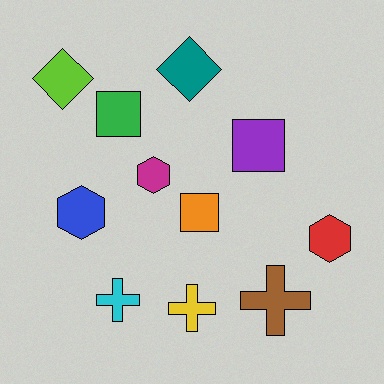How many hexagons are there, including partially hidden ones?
There are 3 hexagons.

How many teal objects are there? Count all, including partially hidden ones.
There is 1 teal object.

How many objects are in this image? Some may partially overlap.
There are 11 objects.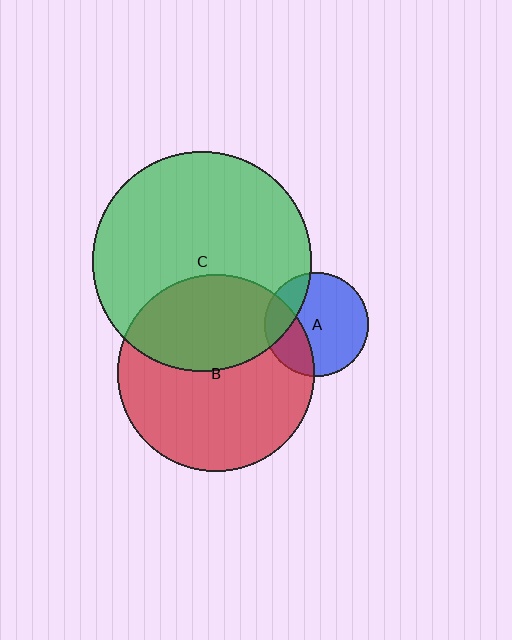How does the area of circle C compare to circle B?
Approximately 1.2 times.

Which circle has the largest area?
Circle C (green).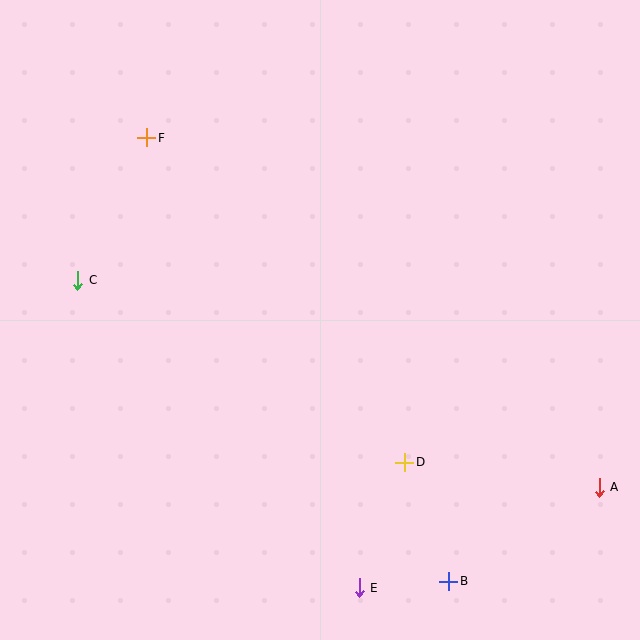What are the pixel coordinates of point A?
Point A is at (599, 487).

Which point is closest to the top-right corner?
Point A is closest to the top-right corner.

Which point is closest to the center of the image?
Point D at (405, 462) is closest to the center.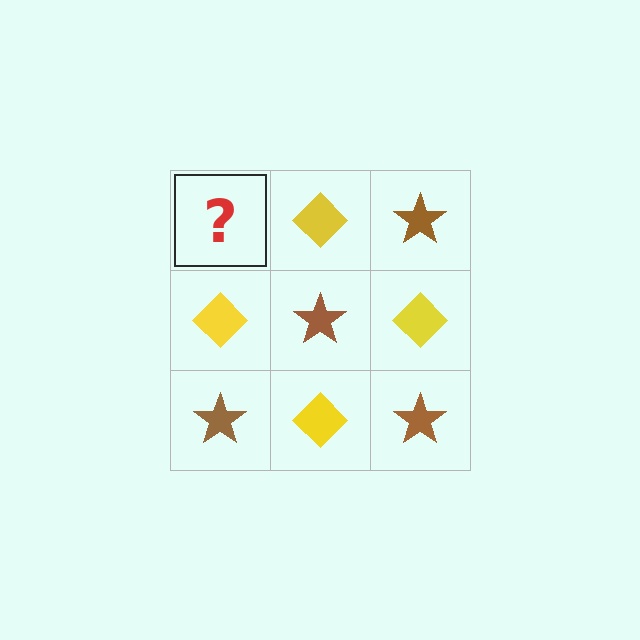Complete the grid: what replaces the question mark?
The question mark should be replaced with a brown star.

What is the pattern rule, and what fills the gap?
The rule is that it alternates brown star and yellow diamond in a checkerboard pattern. The gap should be filled with a brown star.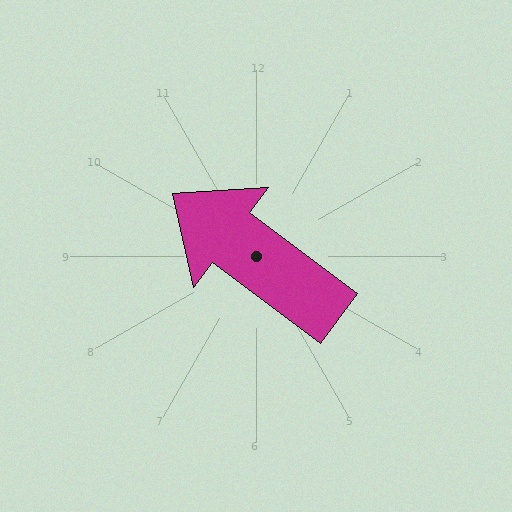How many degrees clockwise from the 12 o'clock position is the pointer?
Approximately 307 degrees.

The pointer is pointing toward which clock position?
Roughly 10 o'clock.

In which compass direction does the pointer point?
Northwest.